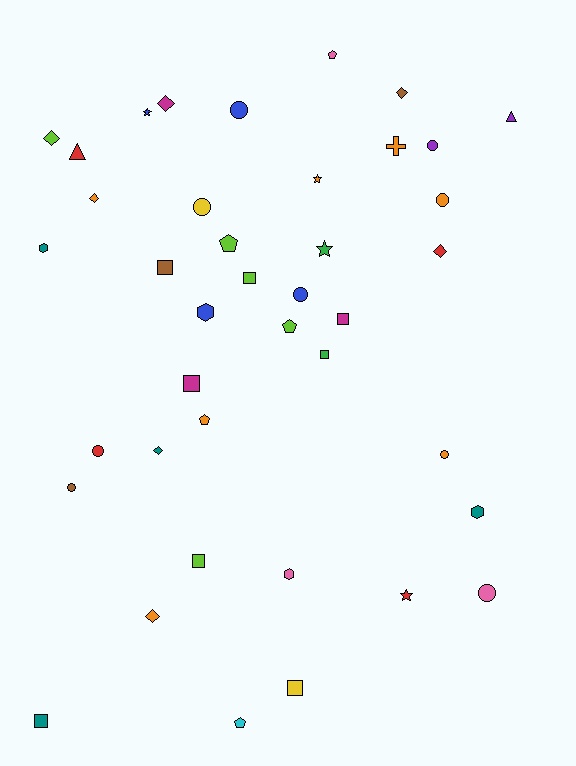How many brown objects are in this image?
There are 3 brown objects.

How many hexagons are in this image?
There are 4 hexagons.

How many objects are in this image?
There are 40 objects.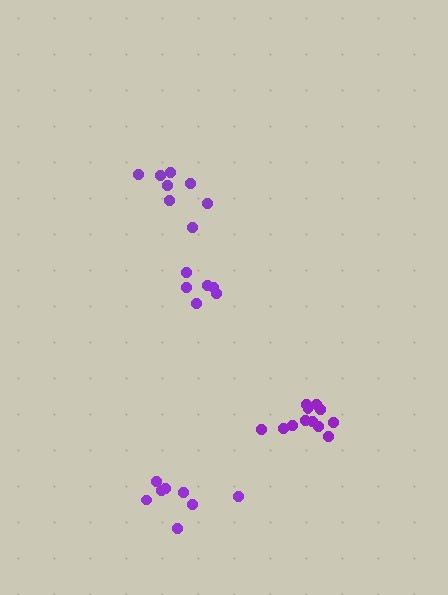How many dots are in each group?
Group 1: 8 dots, Group 2: 12 dots, Group 3: 8 dots, Group 4: 7 dots (35 total).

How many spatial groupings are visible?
There are 4 spatial groupings.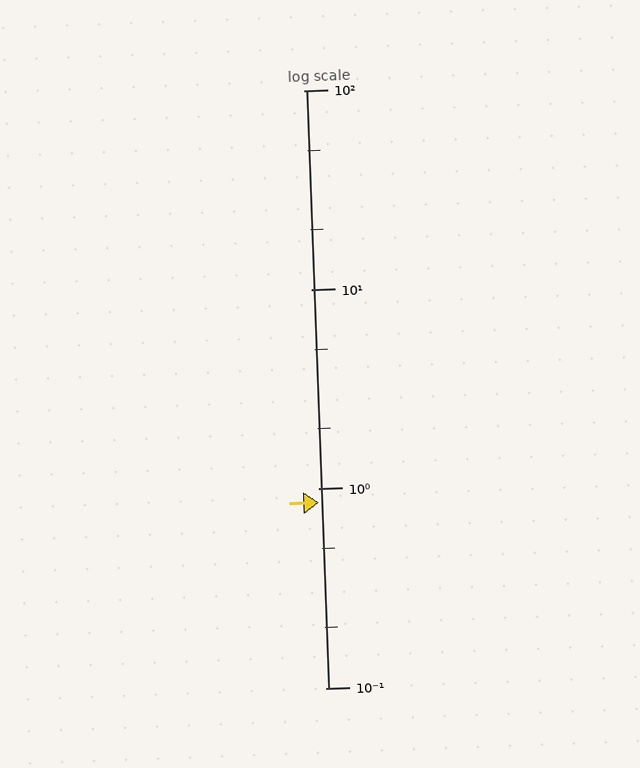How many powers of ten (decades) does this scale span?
The scale spans 3 decades, from 0.1 to 100.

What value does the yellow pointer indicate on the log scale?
The pointer indicates approximately 0.85.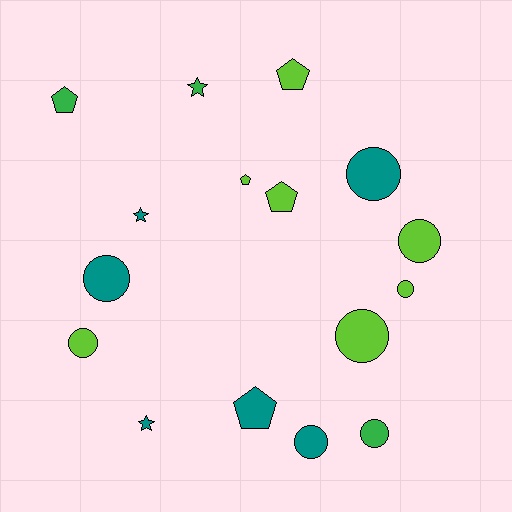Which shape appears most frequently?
Circle, with 8 objects.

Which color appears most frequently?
Lime, with 7 objects.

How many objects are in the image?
There are 16 objects.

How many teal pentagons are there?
There is 1 teal pentagon.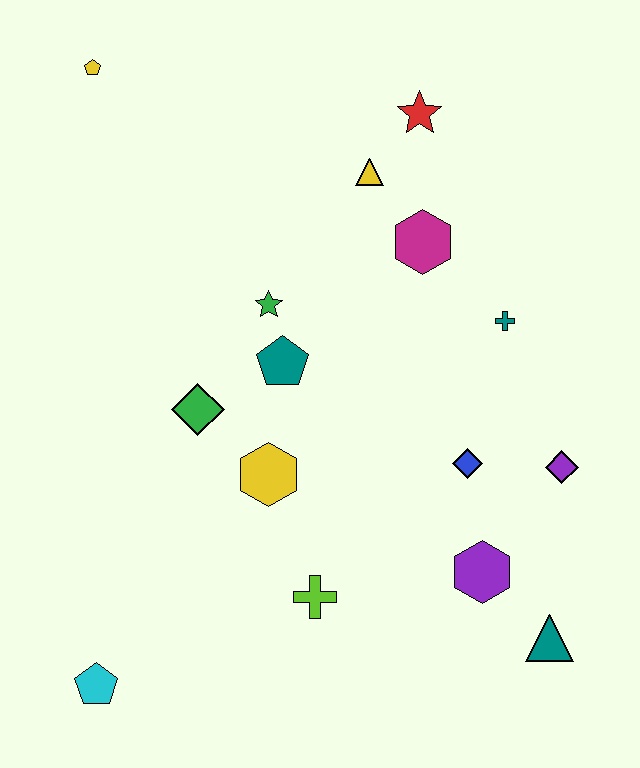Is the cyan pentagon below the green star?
Yes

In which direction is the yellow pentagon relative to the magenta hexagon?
The yellow pentagon is to the left of the magenta hexagon.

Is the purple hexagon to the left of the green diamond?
No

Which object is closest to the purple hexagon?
The teal triangle is closest to the purple hexagon.